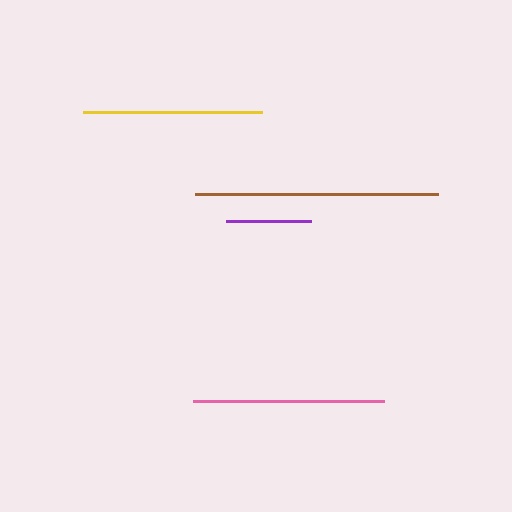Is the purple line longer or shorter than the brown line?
The brown line is longer than the purple line.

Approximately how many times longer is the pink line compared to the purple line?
The pink line is approximately 2.3 times the length of the purple line.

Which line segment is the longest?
The brown line is the longest at approximately 243 pixels.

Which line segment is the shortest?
The purple line is the shortest at approximately 85 pixels.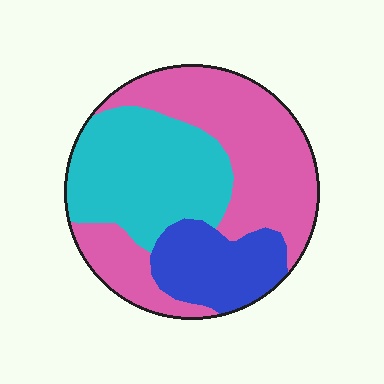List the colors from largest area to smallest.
From largest to smallest: pink, cyan, blue.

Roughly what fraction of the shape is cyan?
Cyan takes up between a quarter and a half of the shape.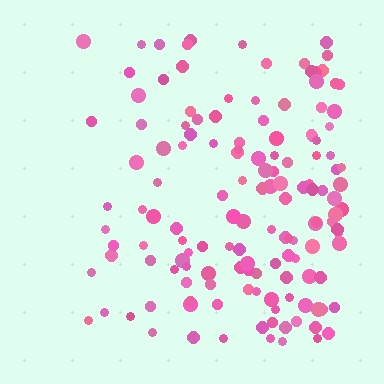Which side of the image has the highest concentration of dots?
The right.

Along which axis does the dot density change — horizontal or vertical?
Horizontal.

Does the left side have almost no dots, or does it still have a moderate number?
Still a moderate number, just noticeably fewer than the right.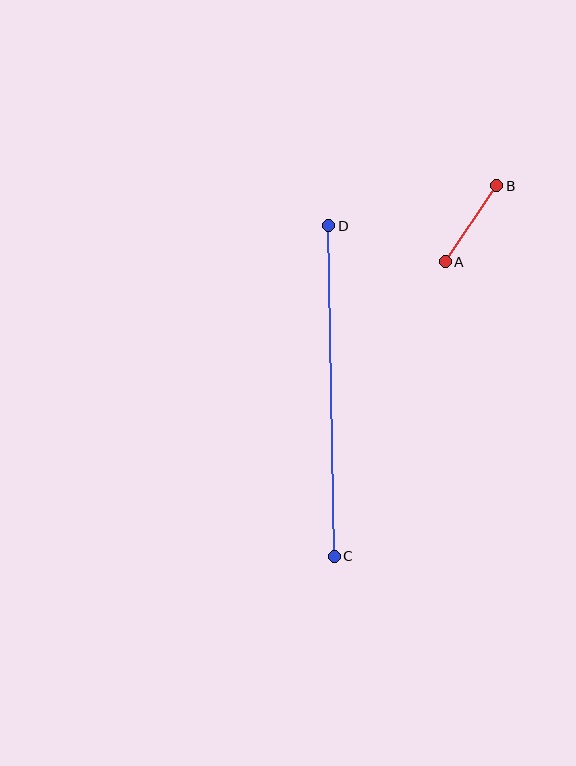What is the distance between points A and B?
The distance is approximately 91 pixels.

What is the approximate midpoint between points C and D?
The midpoint is at approximately (331, 391) pixels.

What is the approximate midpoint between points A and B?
The midpoint is at approximately (471, 224) pixels.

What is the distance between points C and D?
The distance is approximately 331 pixels.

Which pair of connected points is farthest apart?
Points C and D are farthest apart.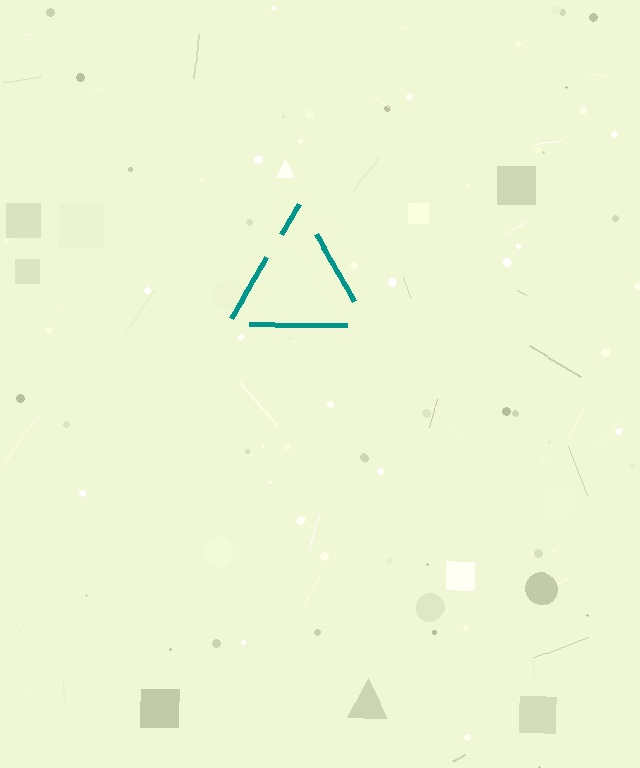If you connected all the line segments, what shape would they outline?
They would outline a triangle.